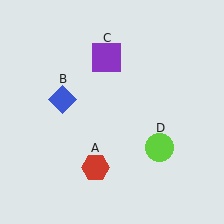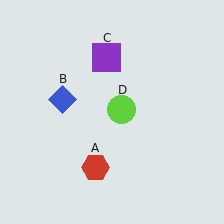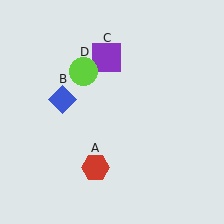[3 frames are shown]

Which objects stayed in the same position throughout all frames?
Red hexagon (object A) and blue diamond (object B) and purple square (object C) remained stationary.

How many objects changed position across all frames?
1 object changed position: lime circle (object D).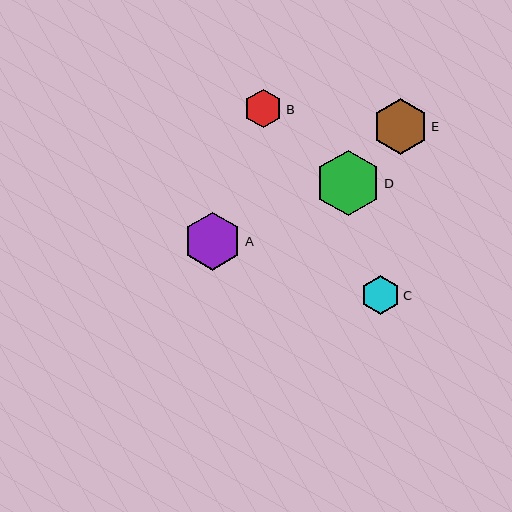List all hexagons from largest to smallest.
From largest to smallest: D, A, E, C, B.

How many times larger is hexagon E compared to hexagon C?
Hexagon E is approximately 1.4 times the size of hexagon C.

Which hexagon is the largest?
Hexagon D is the largest with a size of approximately 66 pixels.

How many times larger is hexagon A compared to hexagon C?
Hexagon A is approximately 1.5 times the size of hexagon C.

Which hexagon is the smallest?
Hexagon B is the smallest with a size of approximately 39 pixels.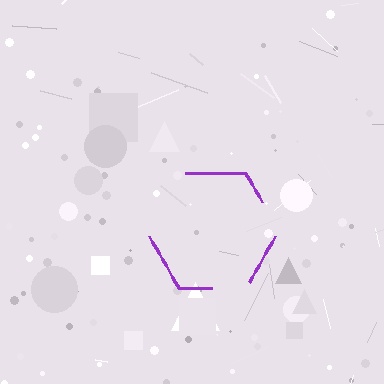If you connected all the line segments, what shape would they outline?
They would outline a hexagon.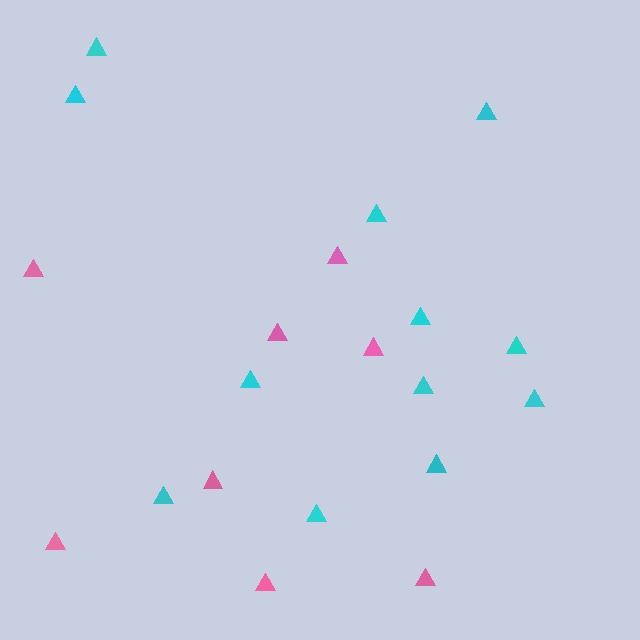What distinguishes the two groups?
There are 2 groups: one group of cyan triangles (12) and one group of pink triangles (8).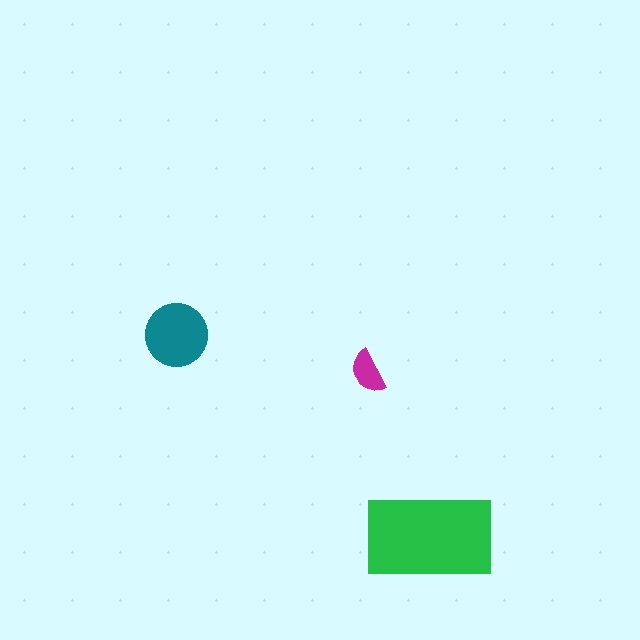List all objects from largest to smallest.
The green rectangle, the teal circle, the magenta semicircle.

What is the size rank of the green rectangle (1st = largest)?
1st.